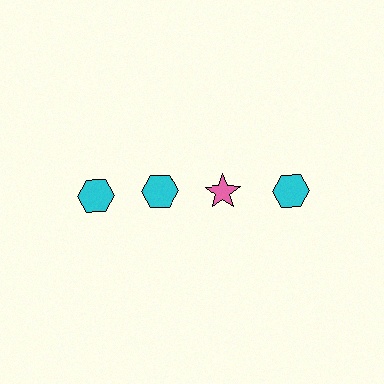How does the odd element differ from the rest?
It differs in both color (pink instead of cyan) and shape (star instead of hexagon).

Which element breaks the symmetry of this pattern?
The pink star in the top row, center column breaks the symmetry. All other shapes are cyan hexagons.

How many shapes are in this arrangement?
There are 4 shapes arranged in a grid pattern.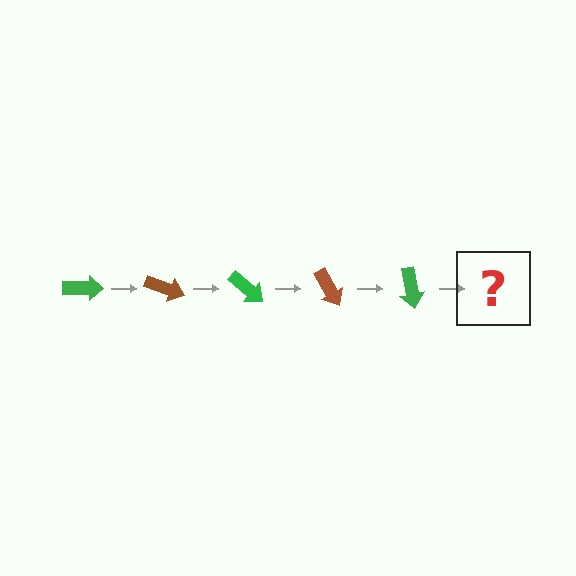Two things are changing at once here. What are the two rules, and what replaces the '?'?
The two rules are that it rotates 20 degrees each step and the color cycles through green and brown. The '?' should be a brown arrow, rotated 100 degrees from the start.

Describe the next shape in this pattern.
It should be a brown arrow, rotated 100 degrees from the start.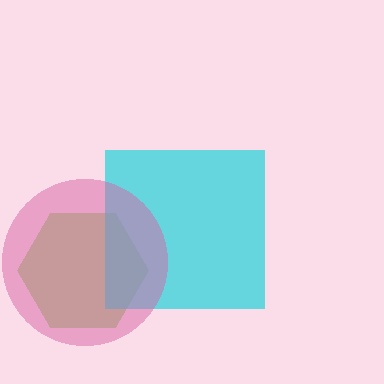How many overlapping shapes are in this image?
There are 3 overlapping shapes in the image.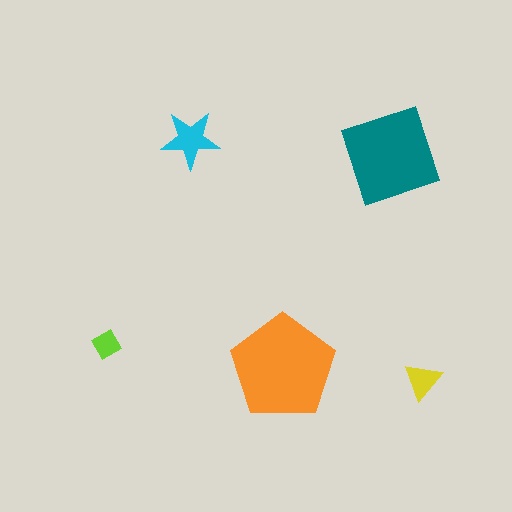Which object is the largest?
The orange pentagon.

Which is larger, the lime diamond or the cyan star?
The cyan star.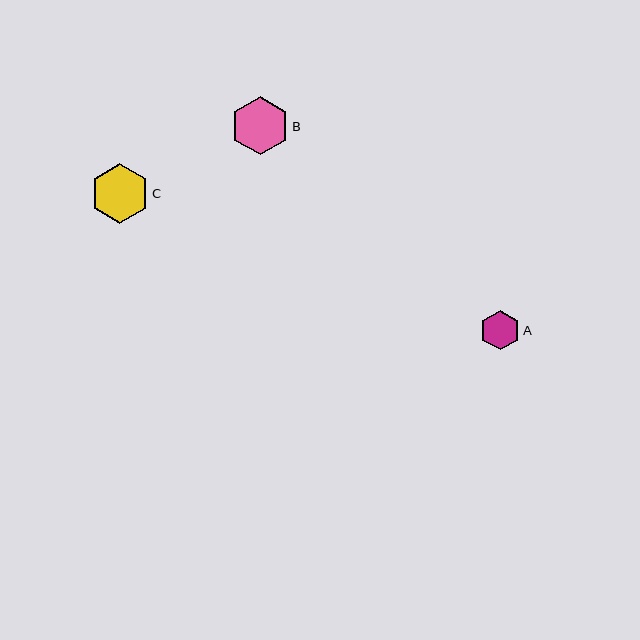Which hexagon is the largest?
Hexagon C is the largest with a size of approximately 59 pixels.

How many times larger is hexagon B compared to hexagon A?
Hexagon B is approximately 1.5 times the size of hexagon A.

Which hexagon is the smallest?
Hexagon A is the smallest with a size of approximately 40 pixels.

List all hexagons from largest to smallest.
From largest to smallest: C, B, A.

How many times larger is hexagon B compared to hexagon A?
Hexagon B is approximately 1.5 times the size of hexagon A.